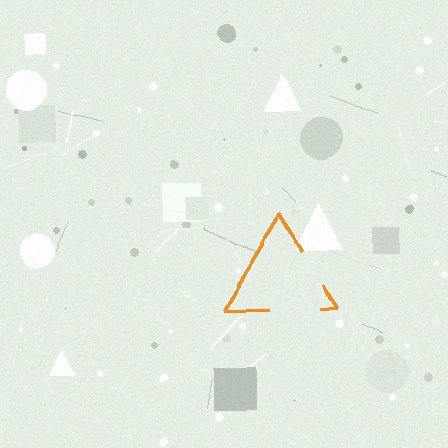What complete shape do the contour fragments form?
The contour fragments form a triangle.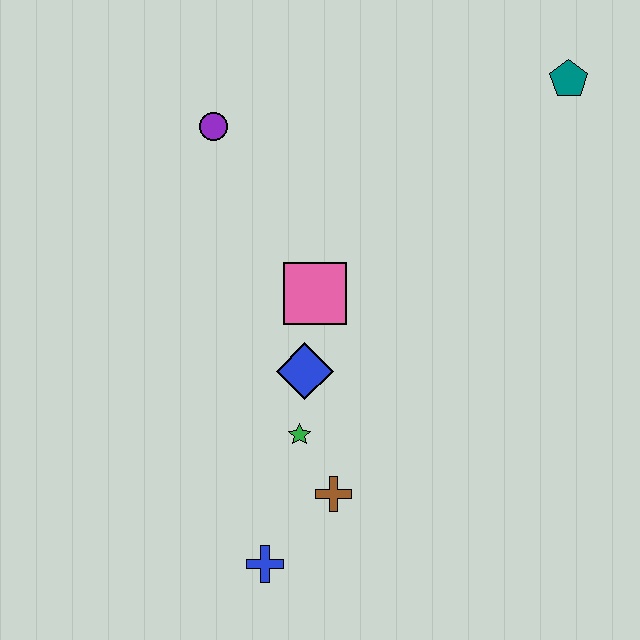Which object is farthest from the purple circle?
The blue cross is farthest from the purple circle.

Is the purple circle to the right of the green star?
No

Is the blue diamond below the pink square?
Yes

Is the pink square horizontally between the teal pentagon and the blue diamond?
Yes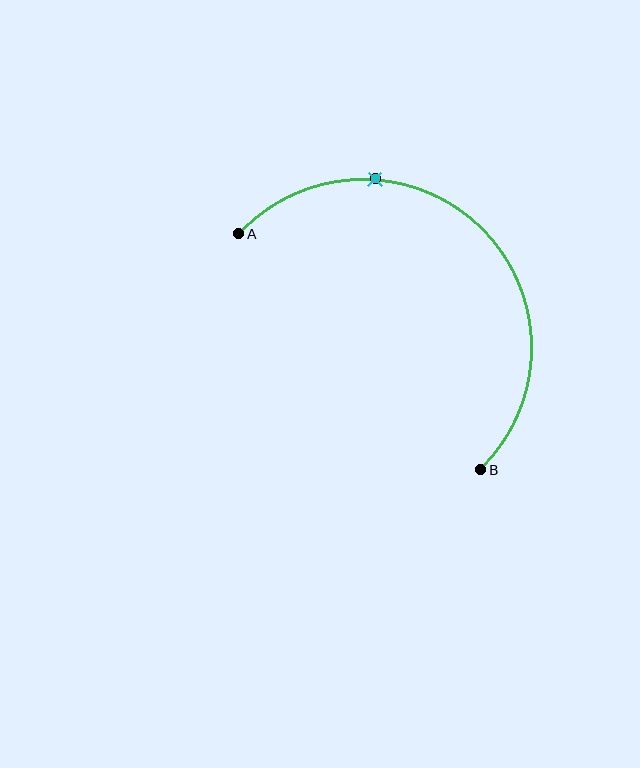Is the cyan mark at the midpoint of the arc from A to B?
No. The cyan mark lies on the arc but is closer to endpoint A. The arc midpoint would be at the point on the curve equidistant along the arc from both A and B.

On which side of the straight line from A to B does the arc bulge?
The arc bulges above and to the right of the straight line connecting A and B.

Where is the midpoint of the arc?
The arc midpoint is the point on the curve farthest from the straight line joining A and B. It sits above and to the right of that line.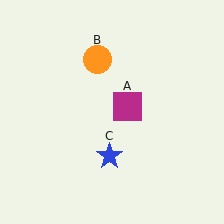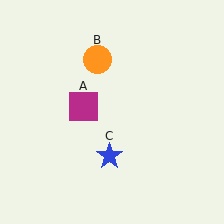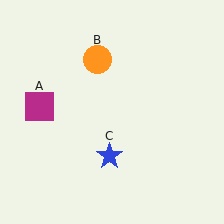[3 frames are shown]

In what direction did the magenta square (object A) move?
The magenta square (object A) moved left.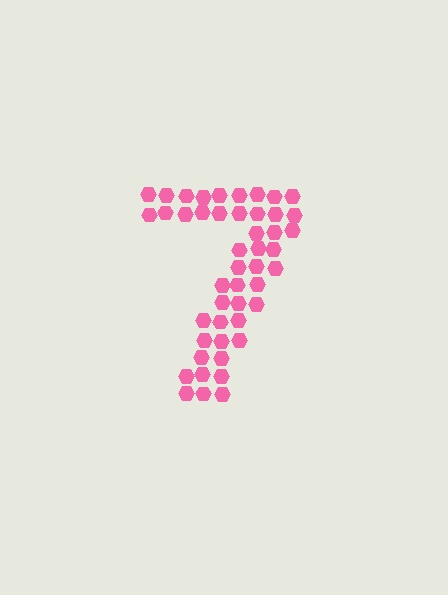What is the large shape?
The large shape is the digit 7.